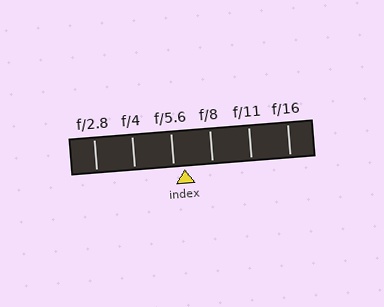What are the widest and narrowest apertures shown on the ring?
The widest aperture shown is f/2.8 and the narrowest is f/16.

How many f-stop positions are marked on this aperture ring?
There are 6 f-stop positions marked.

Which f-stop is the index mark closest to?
The index mark is closest to f/5.6.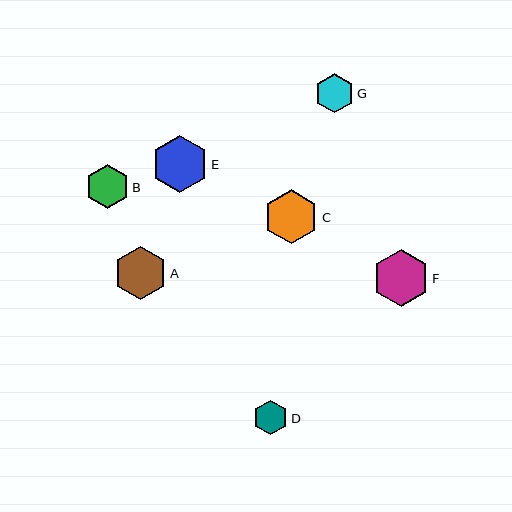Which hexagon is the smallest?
Hexagon D is the smallest with a size of approximately 34 pixels.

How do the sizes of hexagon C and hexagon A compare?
Hexagon C and hexagon A are approximately the same size.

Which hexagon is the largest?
Hexagon E is the largest with a size of approximately 57 pixels.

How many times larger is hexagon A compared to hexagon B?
Hexagon A is approximately 1.2 times the size of hexagon B.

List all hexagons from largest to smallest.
From largest to smallest: E, F, C, A, B, G, D.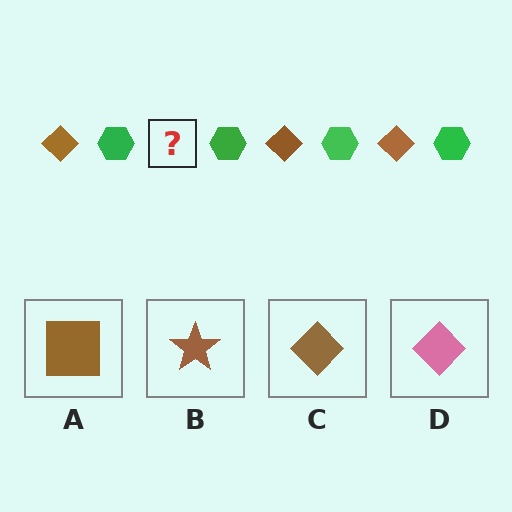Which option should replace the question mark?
Option C.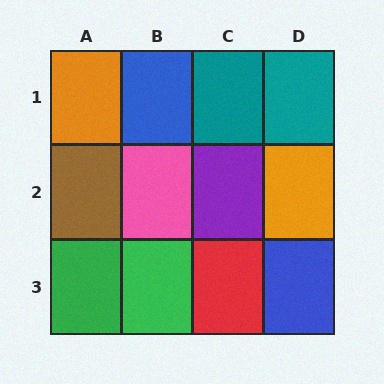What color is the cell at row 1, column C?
Teal.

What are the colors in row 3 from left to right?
Green, green, red, blue.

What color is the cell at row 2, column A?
Brown.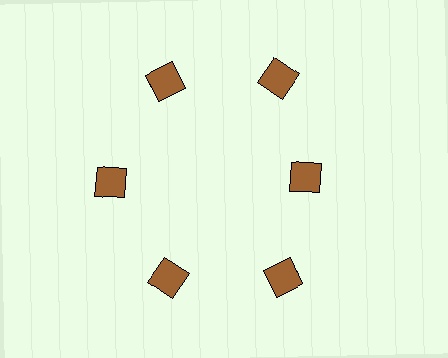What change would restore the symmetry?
The symmetry would be restored by moving it outward, back onto the ring so that all 6 squares sit at equal angles and equal distance from the center.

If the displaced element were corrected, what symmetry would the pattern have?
It would have 6-fold rotational symmetry — the pattern would map onto itself every 60 degrees.